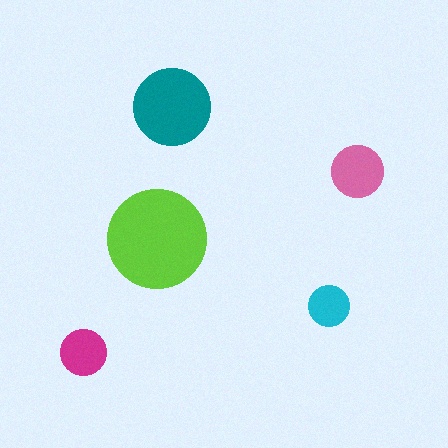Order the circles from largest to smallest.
the lime one, the teal one, the pink one, the magenta one, the cyan one.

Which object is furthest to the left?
The magenta circle is leftmost.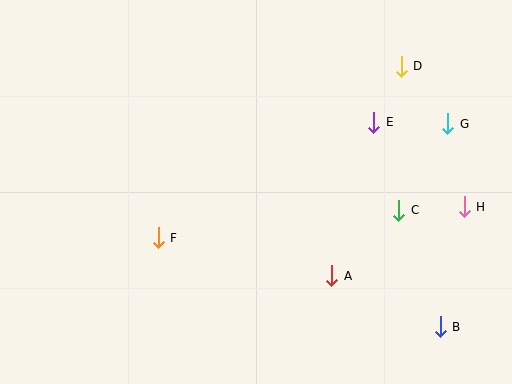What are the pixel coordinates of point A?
Point A is at (332, 276).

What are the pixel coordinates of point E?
Point E is at (374, 122).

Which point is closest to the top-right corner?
Point D is closest to the top-right corner.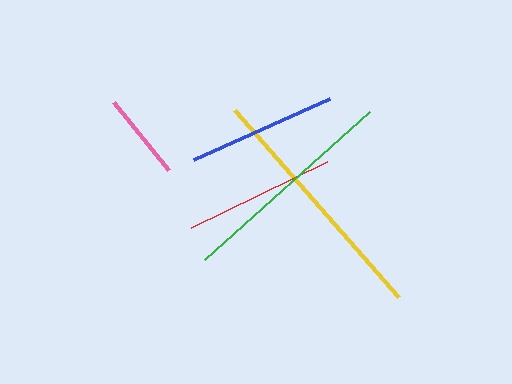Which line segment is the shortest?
The pink line is the shortest at approximately 87 pixels.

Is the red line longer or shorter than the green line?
The green line is longer than the red line.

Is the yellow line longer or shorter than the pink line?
The yellow line is longer than the pink line.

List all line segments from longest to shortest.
From longest to shortest: yellow, green, red, blue, pink.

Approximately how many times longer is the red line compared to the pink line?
The red line is approximately 1.7 times the length of the pink line.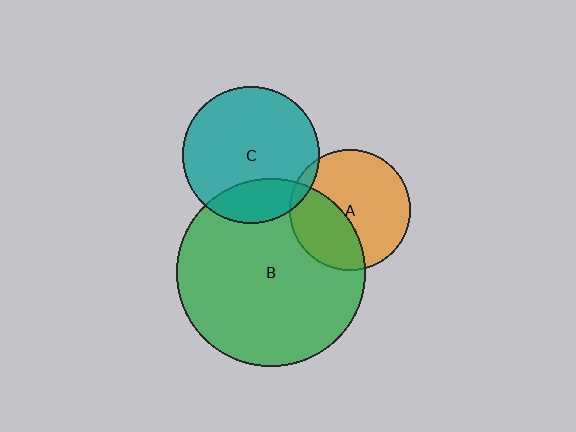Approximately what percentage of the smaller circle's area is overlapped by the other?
Approximately 20%.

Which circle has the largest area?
Circle B (green).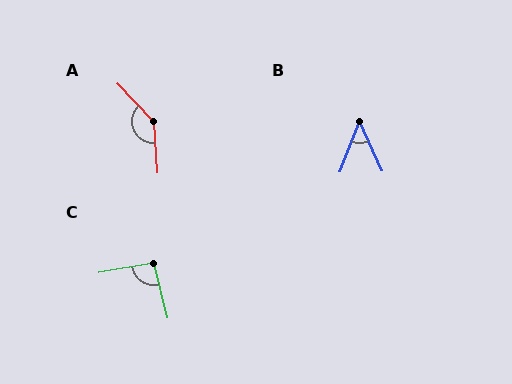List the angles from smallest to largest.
B (45°), C (94°), A (140°).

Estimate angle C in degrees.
Approximately 94 degrees.